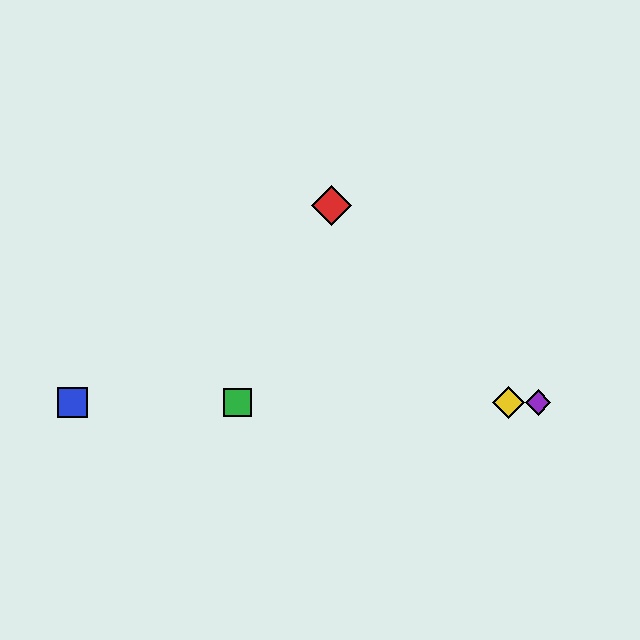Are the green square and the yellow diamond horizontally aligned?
Yes, both are at y≈403.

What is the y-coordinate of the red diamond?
The red diamond is at y≈205.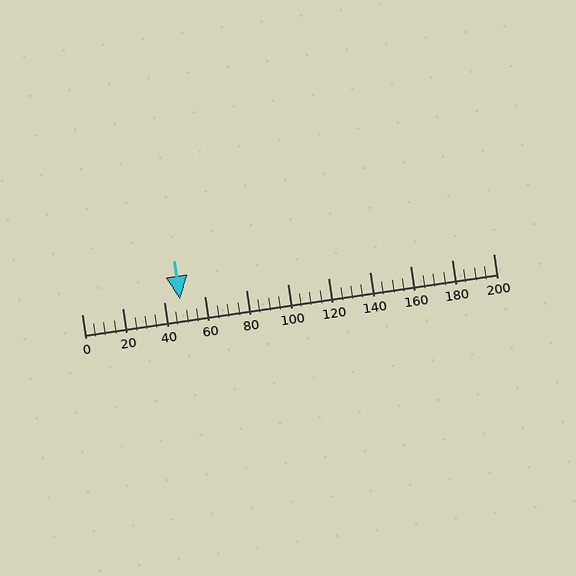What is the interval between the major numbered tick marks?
The major tick marks are spaced 20 units apart.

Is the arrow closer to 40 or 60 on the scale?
The arrow is closer to 40.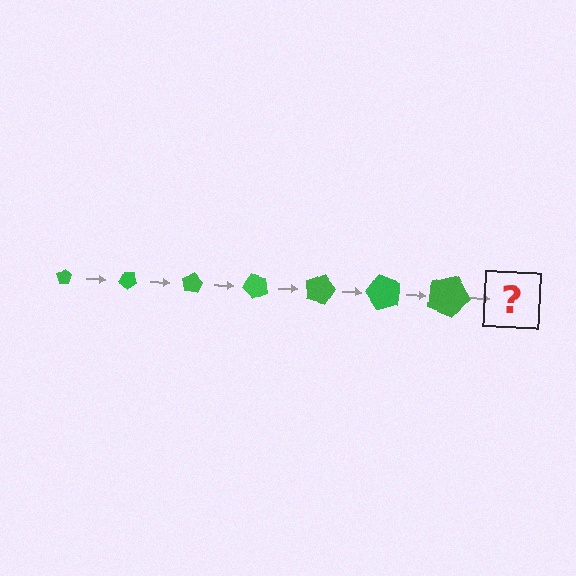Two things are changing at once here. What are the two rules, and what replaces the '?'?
The two rules are that the pentagon grows larger each step and it rotates 40 degrees each step. The '?' should be a pentagon, larger than the previous one and rotated 280 degrees from the start.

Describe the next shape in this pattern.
It should be a pentagon, larger than the previous one and rotated 280 degrees from the start.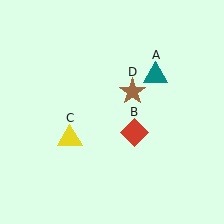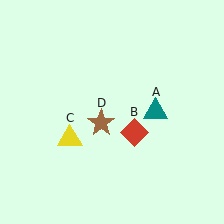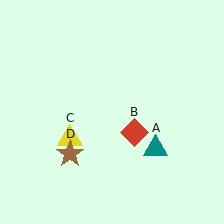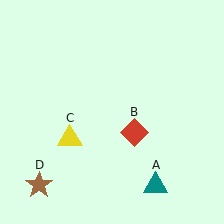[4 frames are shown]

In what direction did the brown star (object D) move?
The brown star (object D) moved down and to the left.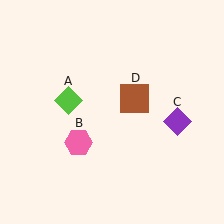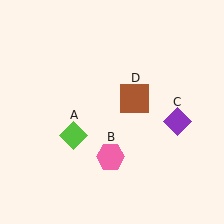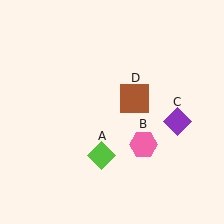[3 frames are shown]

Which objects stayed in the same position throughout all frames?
Purple diamond (object C) and brown square (object D) remained stationary.